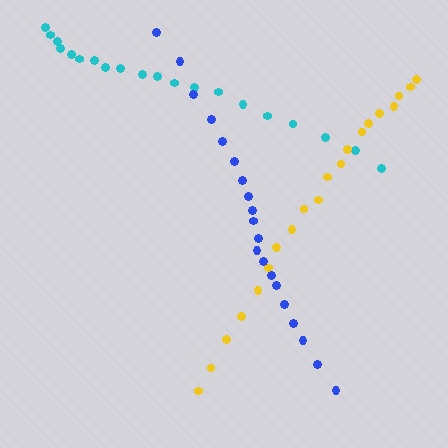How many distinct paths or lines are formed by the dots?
There are 3 distinct paths.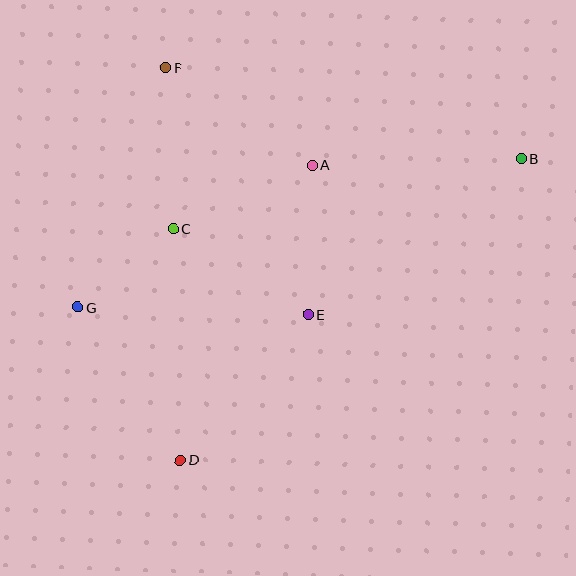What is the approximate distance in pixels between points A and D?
The distance between A and D is approximately 323 pixels.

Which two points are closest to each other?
Points C and G are closest to each other.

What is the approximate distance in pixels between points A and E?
The distance between A and E is approximately 150 pixels.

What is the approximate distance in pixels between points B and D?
The distance between B and D is approximately 455 pixels.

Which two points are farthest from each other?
Points B and G are farthest from each other.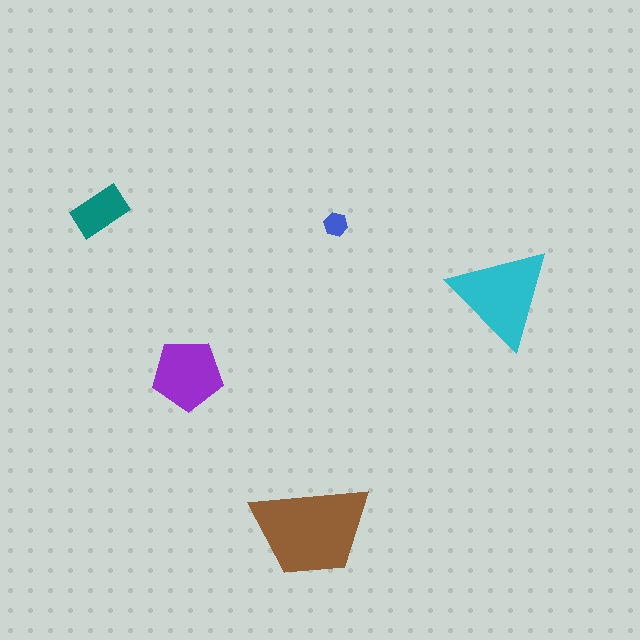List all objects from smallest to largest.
The blue hexagon, the teal rectangle, the purple pentagon, the cyan triangle, the brown trapezoid.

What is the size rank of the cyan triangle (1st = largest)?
2nd.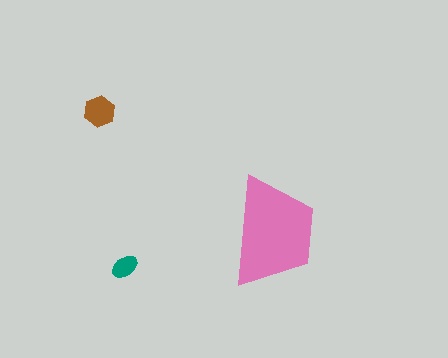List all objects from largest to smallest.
The pink trapezoid, the brown hexagon, the teal ellipse.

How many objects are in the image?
There are 3 objects in the image.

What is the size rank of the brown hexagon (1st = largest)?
2nd.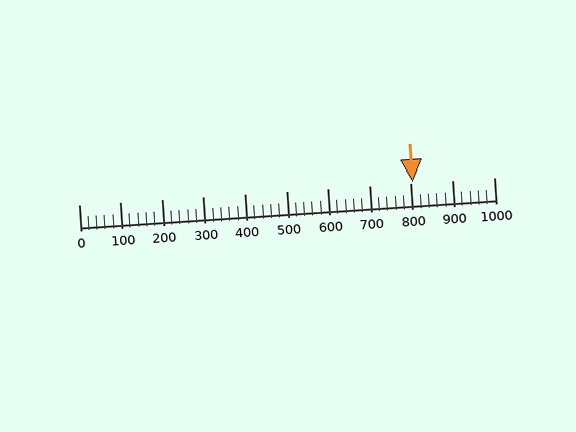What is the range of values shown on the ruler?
The ruler shows values from 0 to 1000.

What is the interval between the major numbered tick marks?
The major tick marks are spaced 100 units apart.